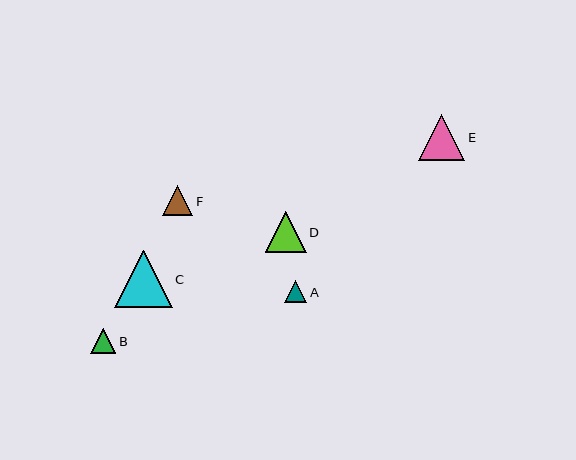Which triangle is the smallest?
Triangle A is the smallest with a size of approximately 22 pixels.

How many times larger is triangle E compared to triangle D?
Triangle E is approximately 1.1 times the size of triangle D.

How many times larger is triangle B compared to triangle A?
Triangle B is approximately 1.1 times the size of triangle A.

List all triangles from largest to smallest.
From largest to smallest: C, E, D, F, B, A.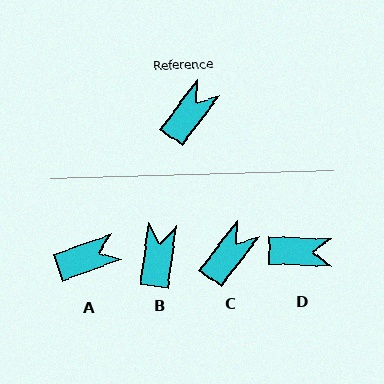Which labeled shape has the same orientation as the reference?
C.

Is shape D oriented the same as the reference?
No, it is off by about 55 degrees.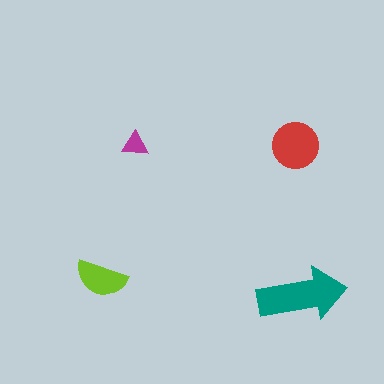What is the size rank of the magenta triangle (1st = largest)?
4th.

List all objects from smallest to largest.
The magenta triangle, the lime semicircle, the red circle, the teal arrow.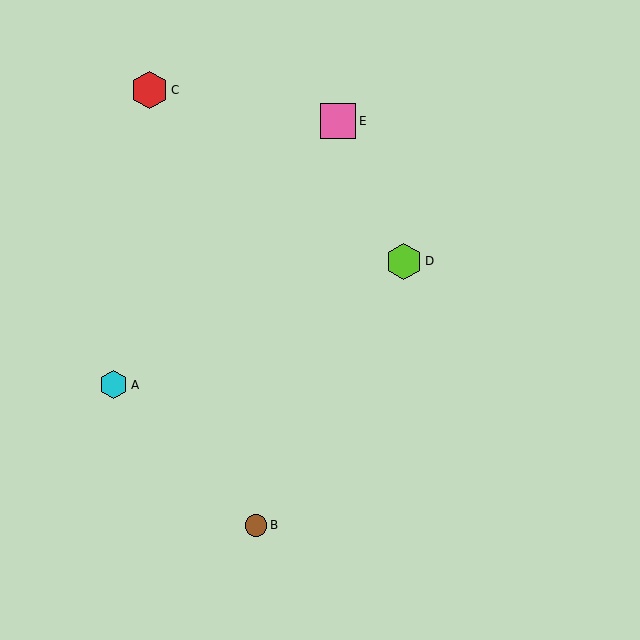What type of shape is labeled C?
Shape C is a red hexagon.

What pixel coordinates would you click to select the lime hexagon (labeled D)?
Click at (404, 261) to select the lime hexagon D.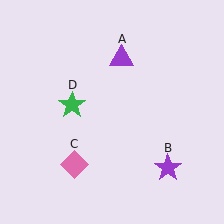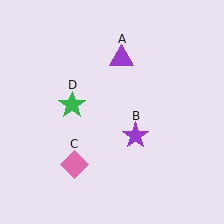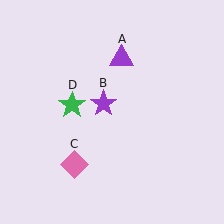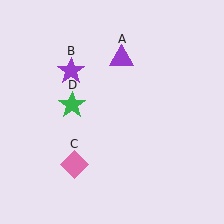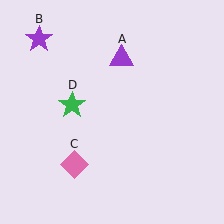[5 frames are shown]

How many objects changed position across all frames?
1 object changed position: purple star (object B).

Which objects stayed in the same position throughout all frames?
Purple triangle (object A) and pink diamond (object C) and green star (object D) remained stationary.